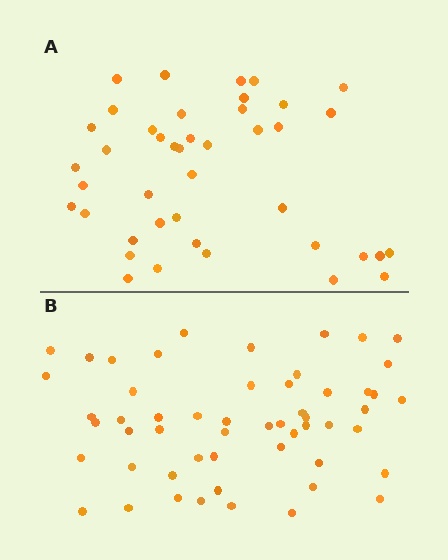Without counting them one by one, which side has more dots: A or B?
Region B (the bottom region) has more dots.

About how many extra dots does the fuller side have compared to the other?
Region B has roughly 12 or so more dots than region A.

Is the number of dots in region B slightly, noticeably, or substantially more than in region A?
Region B has noticeably more, but not dramatically so. The ratio is roughly 1.3 to 1.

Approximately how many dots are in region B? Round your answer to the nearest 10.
About 50 dots. (The exact count is 54, which rounds to 50.)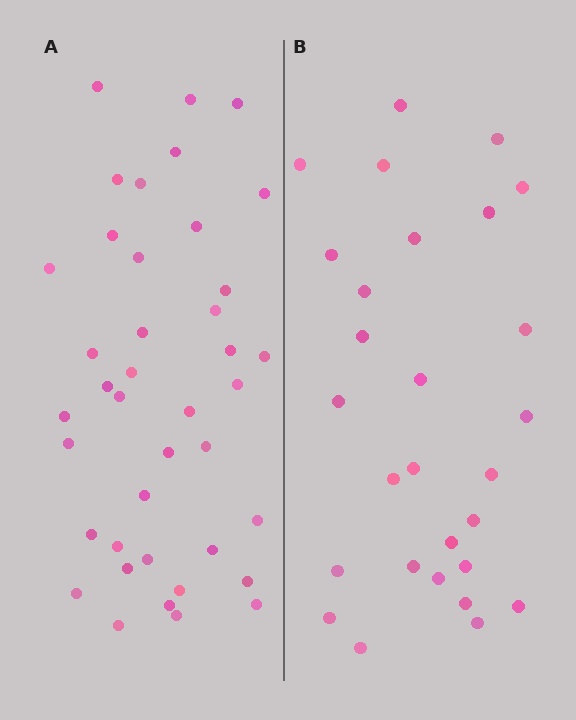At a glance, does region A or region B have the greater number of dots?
Region A (the left region) has more dots.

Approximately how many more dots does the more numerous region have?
Region A has roughly 12 or so more dots than region B.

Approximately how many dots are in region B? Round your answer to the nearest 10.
About 30 dots. (The exact count is 28, which rounds to 30.)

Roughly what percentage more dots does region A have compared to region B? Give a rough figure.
About 45% more.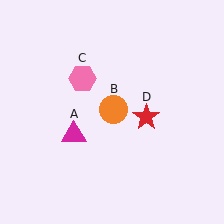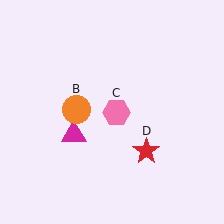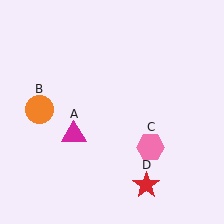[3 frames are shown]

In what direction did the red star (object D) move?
The red star (object D) moved down.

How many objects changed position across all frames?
3 objects changed position: orange circle (object B), pink hexagon (object C), red star (object D).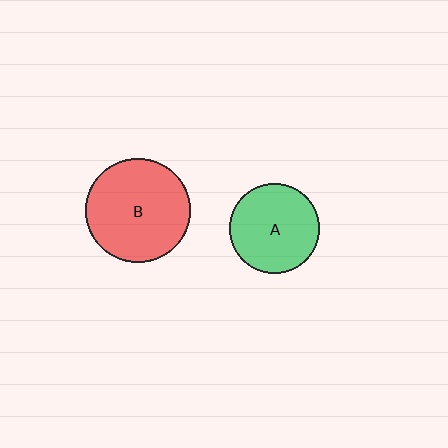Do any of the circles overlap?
No, none of the circles overlap.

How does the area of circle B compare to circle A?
Approximately 1.4 times.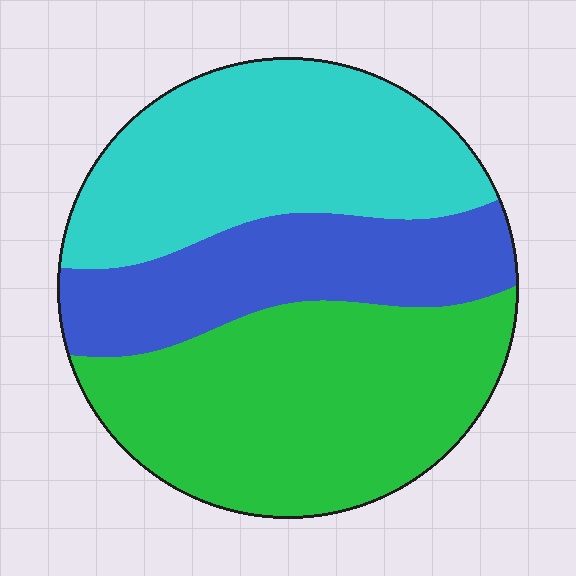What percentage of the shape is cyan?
Cyan takes up about one third (1/3) of the shape.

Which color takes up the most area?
Green, at roughly 40%.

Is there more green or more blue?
Green.